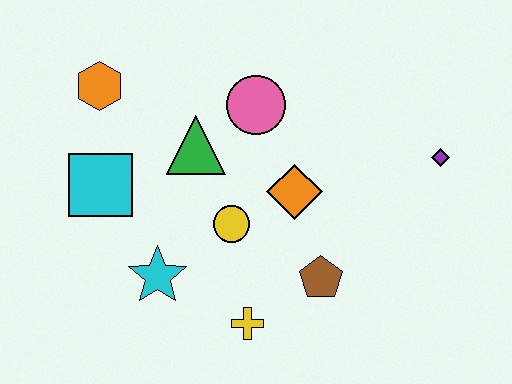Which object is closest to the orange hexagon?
The cyan square is closest to the orange hexagon.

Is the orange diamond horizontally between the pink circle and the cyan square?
No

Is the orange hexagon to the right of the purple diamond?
No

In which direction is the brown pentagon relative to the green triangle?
The brown pentagon is below the green triangle.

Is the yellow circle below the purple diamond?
Yes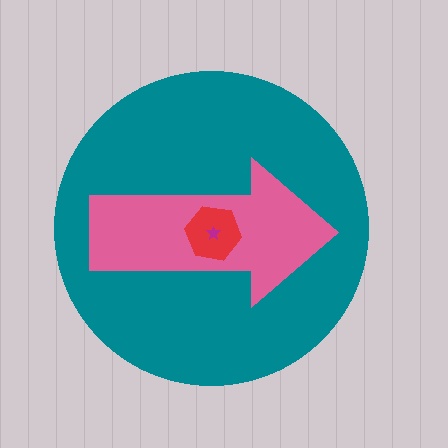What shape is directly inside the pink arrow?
The red hexagon.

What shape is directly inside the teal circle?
The pink arrow.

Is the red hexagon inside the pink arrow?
Yes.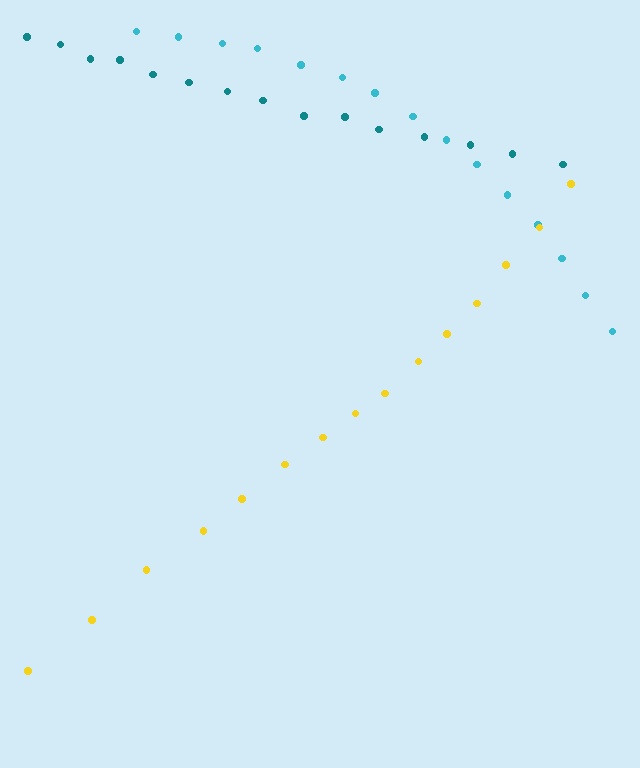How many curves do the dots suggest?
There are 3 distinct paths.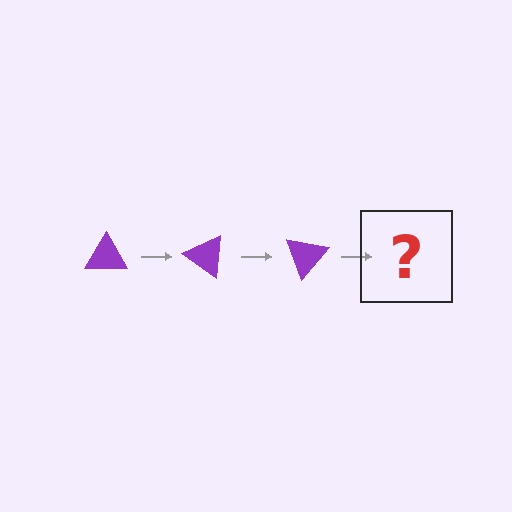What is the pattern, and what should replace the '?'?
The pattern is that the triangle rotates 35 degrees each step. The '?' should be a purple triangle rotated 105 degrees.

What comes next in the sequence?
The next element should be a purple triangle rotated 105 degrees.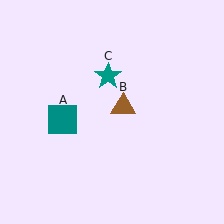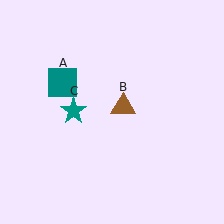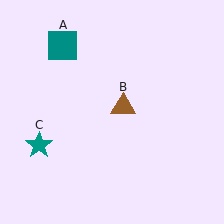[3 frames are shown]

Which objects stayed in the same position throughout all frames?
Brown triangle (object B) remained stationary.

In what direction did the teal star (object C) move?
The teal star (object C) moved down and to the left.